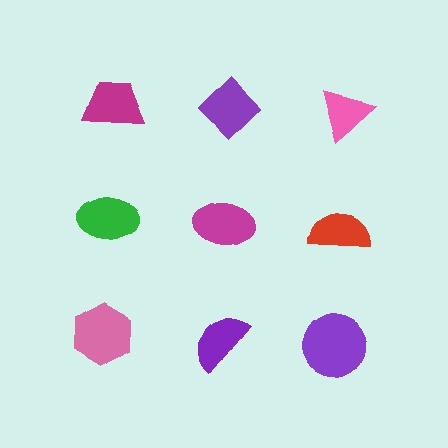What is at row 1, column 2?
A purple diamond.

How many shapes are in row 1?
3 shapes.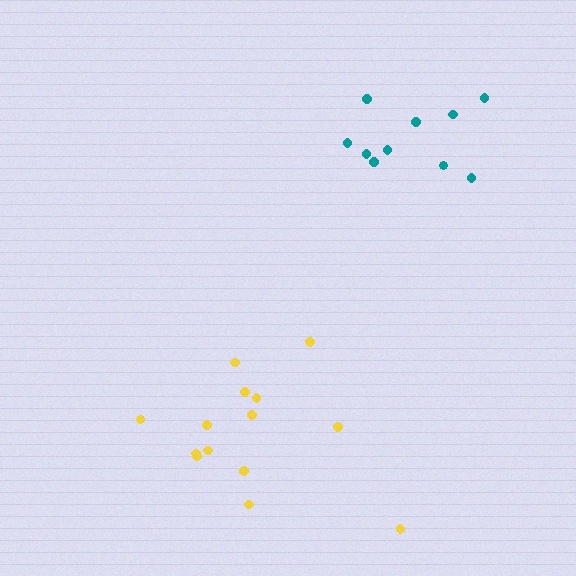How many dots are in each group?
Group 1: 14 dots, Group 2: 10 dots (24 total).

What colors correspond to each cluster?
The clusters are colored: yellow, teal.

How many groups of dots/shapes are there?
There are 2 groups.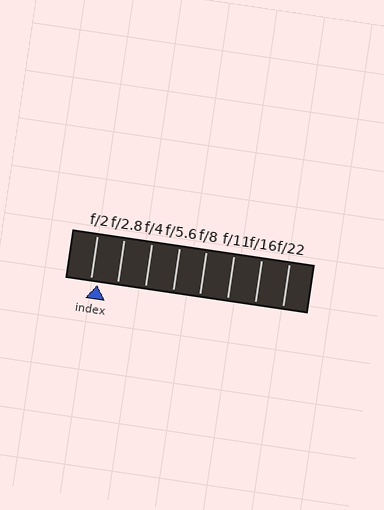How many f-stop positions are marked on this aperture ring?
There are 8 f-stop positions marked.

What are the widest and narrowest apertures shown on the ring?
The widest aperture shown is f/2 and the narrowest is f/22.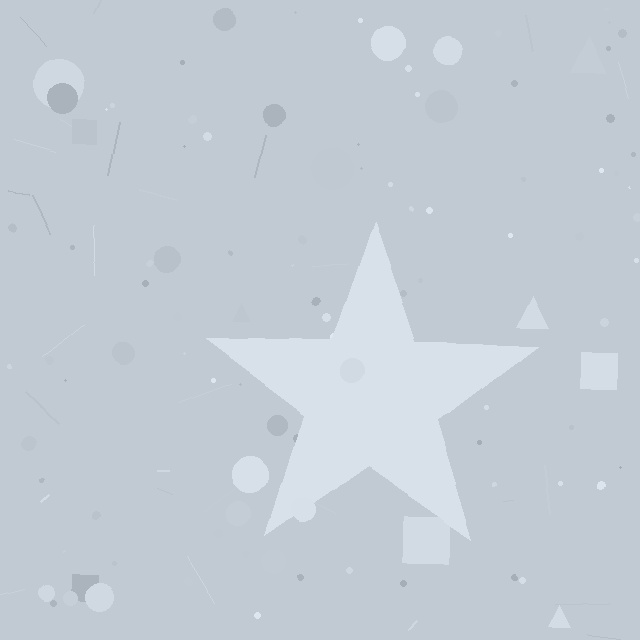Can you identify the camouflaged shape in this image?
The camouflaged shape is a star.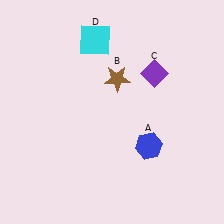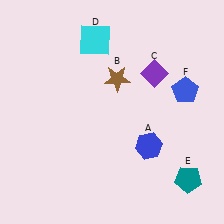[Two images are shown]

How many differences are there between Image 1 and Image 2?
There are 2 differences between the two images.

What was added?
A teal pentagon (E), a blue pentagon (F) were added in Image 2.